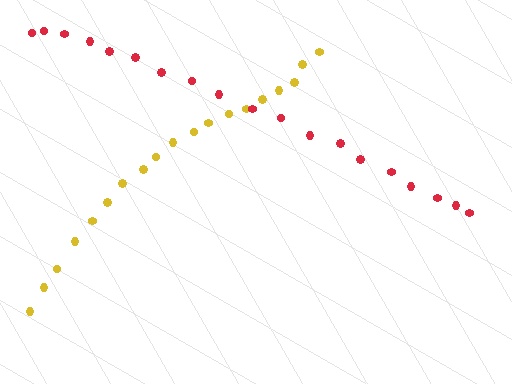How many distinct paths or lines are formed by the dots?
There are 2 distinct paths.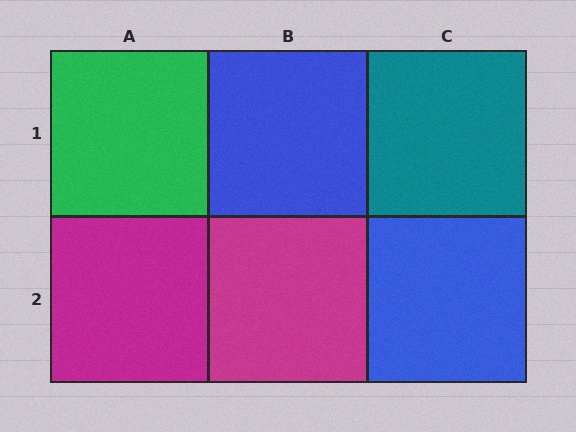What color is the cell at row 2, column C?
Blue.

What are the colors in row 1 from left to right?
Green, blue, teal.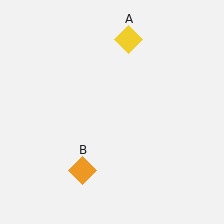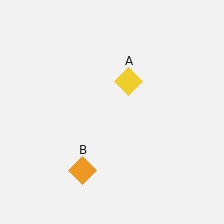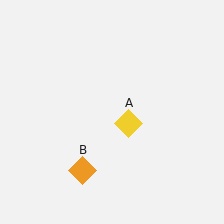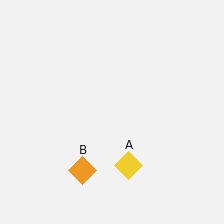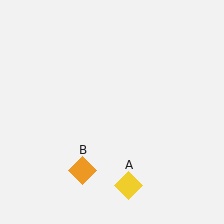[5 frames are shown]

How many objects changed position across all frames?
1 object changed position: yellow diamond (object A).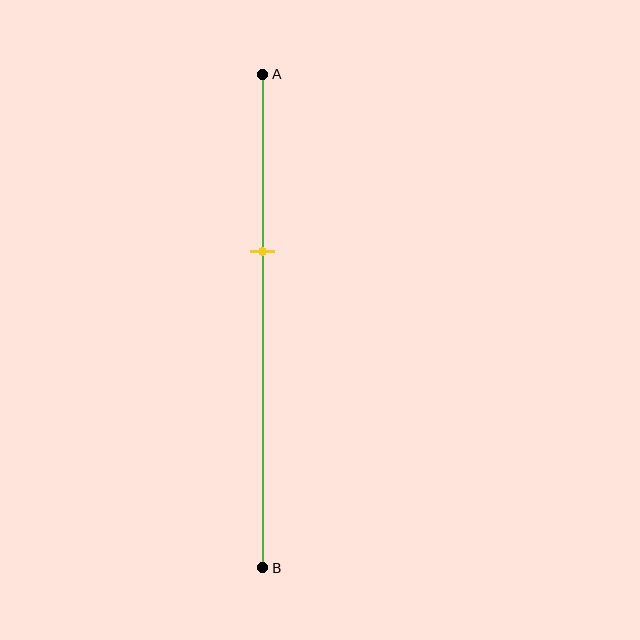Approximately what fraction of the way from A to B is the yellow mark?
The yellow mark is approximately 35% of the way from A to B.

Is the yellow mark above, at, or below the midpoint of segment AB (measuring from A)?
The yellow mark is above the midpoint of segment AB.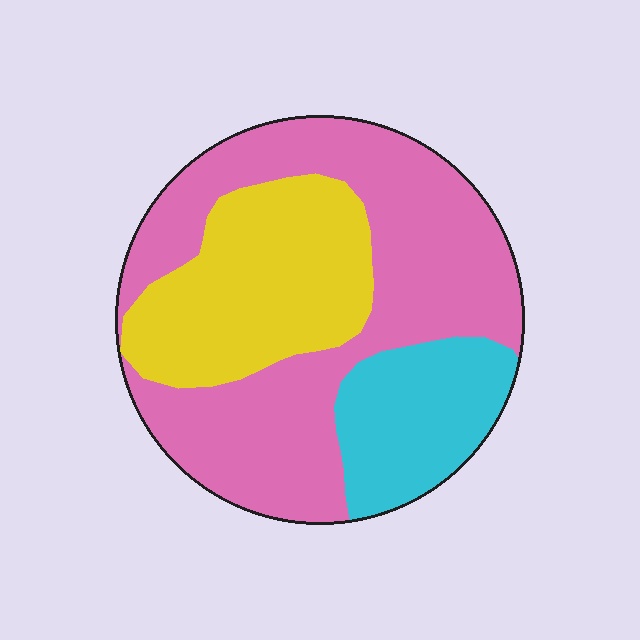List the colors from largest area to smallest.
From largest to smallest: pink, yellow, cyan.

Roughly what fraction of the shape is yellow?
Yellow covers roughly 30% of the shape.